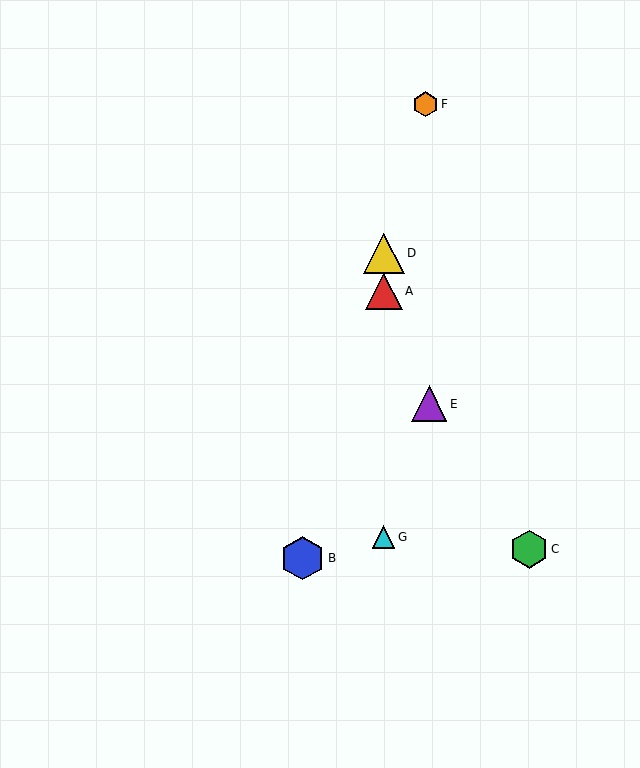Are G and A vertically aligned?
Yes, both are at x≈384.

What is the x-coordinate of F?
Object F is at x≈425.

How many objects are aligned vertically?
3 objects (A, D, G) are aligned vertically.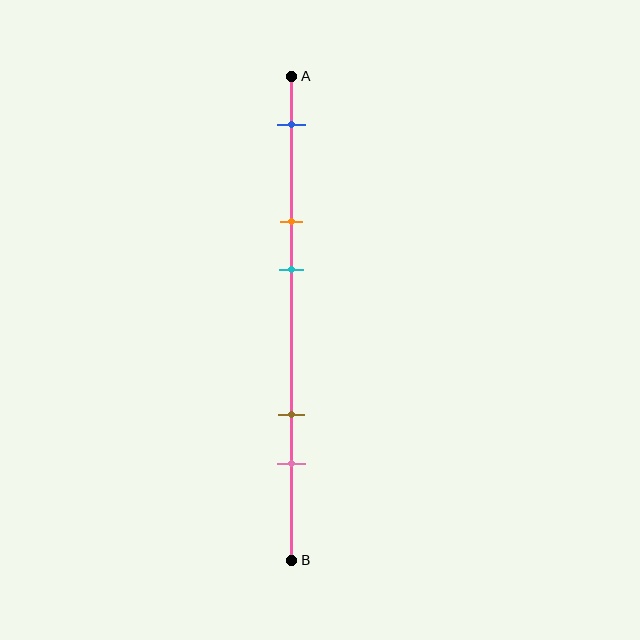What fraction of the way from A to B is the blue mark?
The blue mark is approximately 10% (0.1) of the way from A to B.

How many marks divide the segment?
There are 5 marks dividing the segment.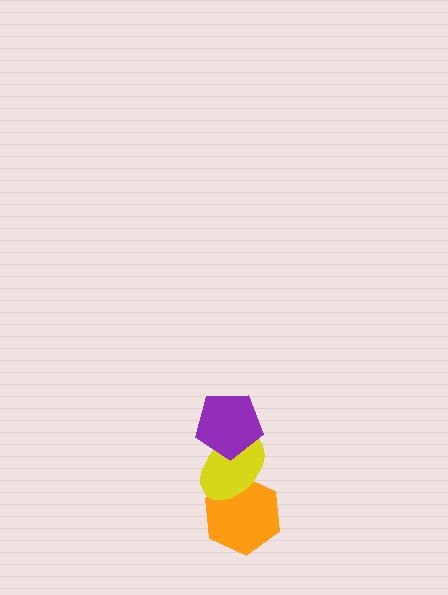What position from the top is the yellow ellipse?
The yellow ellipse is 2nd from the top.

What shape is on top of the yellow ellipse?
The purple pentagon is on top of the yellow ellipse.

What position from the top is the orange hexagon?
The orange hexagon is 3rd from the top.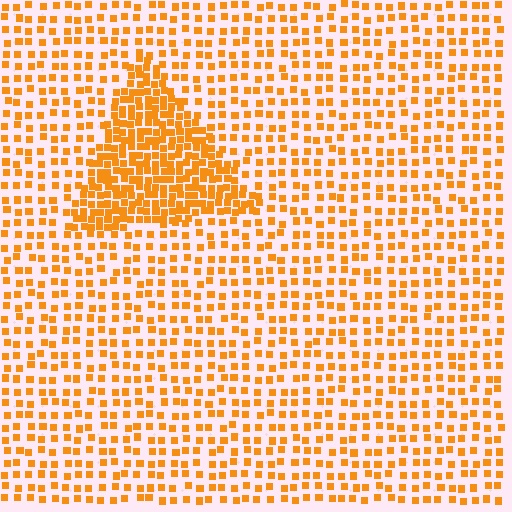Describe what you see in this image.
The image contains small orange elements arranged at two different densities. A triangle-shaped region is visible where the elements are more densely packed than the surrounding area.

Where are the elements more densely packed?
The elements are more densely packed inside the triangle boundary.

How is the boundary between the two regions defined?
The boundary is defined by a change in element density (approximately 2.3x ratio). All elements are the same color, size, and shape.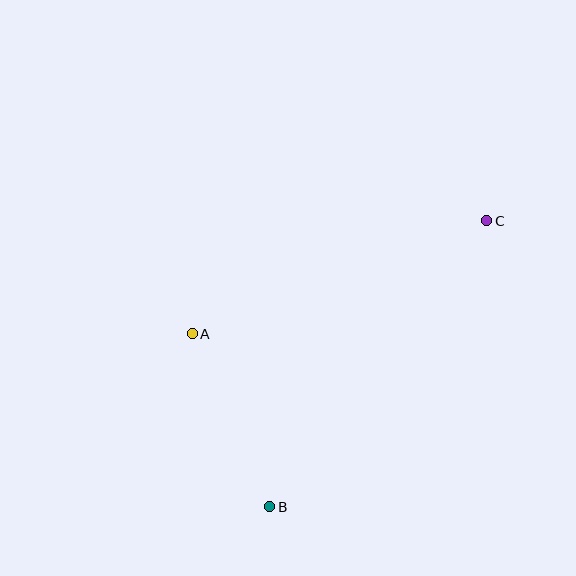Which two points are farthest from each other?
Points B and C are farthest from each other.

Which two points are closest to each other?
Points A and B are closest to each other.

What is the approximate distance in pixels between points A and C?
The distance between A and C is approximately 315 pixels.